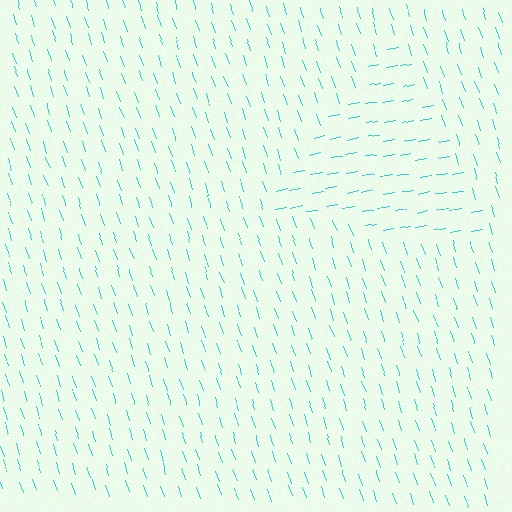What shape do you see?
I see a triangle.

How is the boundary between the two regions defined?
The boundary is defined purely by a change in line orientation (approximately 81 degrees difference). All lines are the same color and thickness.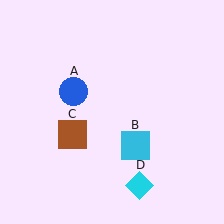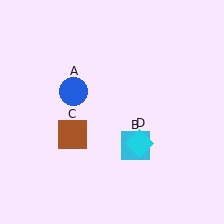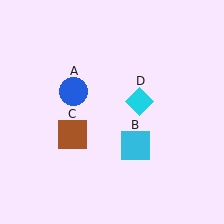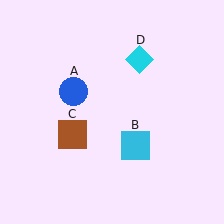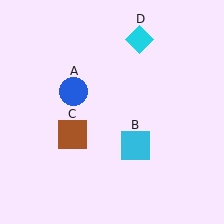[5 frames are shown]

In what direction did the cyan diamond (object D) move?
The cyan diamond (object D) moved up.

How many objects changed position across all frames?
1 object changed position: cyan diamond (object D).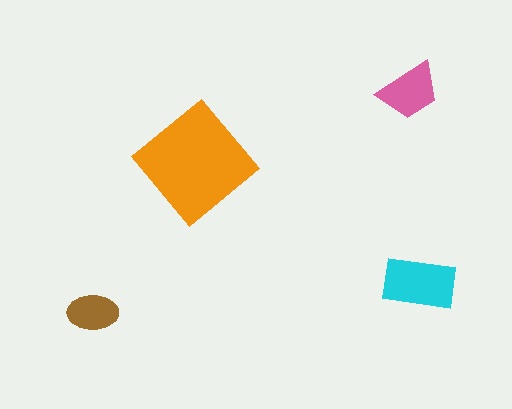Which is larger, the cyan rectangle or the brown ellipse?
The cyan rectangle.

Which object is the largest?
The orange diamond.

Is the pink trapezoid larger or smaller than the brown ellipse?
Larger.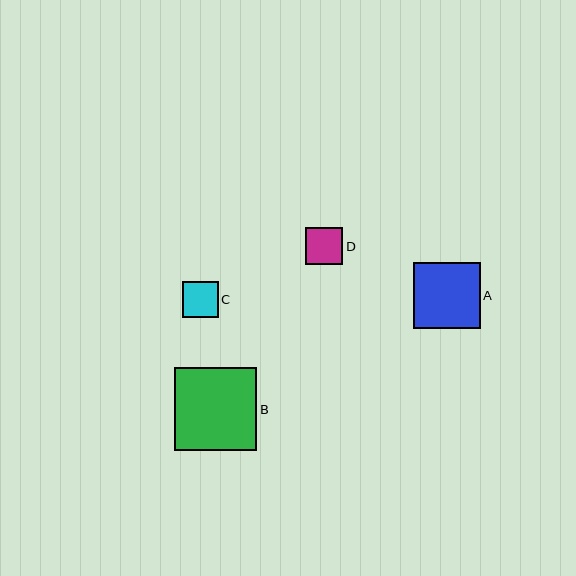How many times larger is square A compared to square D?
Square A is approximately 1.8 times the size of square D.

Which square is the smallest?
Square C is the smallest with a size of approximately 36 pixels.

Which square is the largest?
Square B is the largest with a size of approximately 82 pixels.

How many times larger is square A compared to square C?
Square A is approximately 1.8 times the size of square C.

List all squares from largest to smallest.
From largest to smallest: B, A, D, C.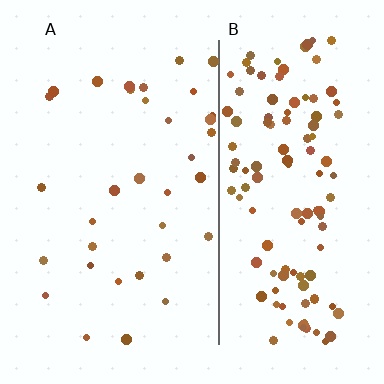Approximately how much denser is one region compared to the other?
Approximately 3.7× — region B over region A.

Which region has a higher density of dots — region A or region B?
B (the right).